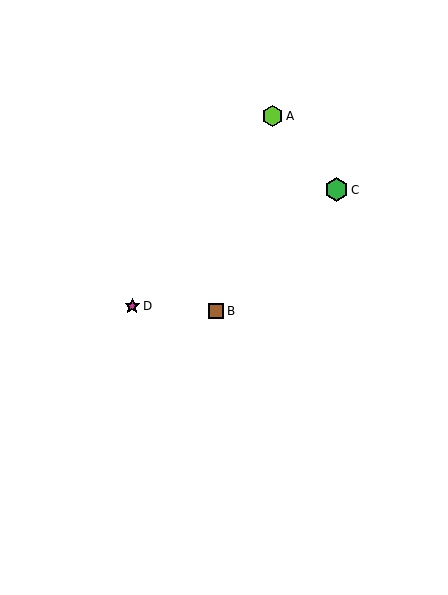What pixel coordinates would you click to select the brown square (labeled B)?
Click at (216, 311) to select the brown square B.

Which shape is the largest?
The green hexagon (labeled C) is the largest.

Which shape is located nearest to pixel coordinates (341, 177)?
The green hexagon (labeled C) at (337, 190) is nearest to that location.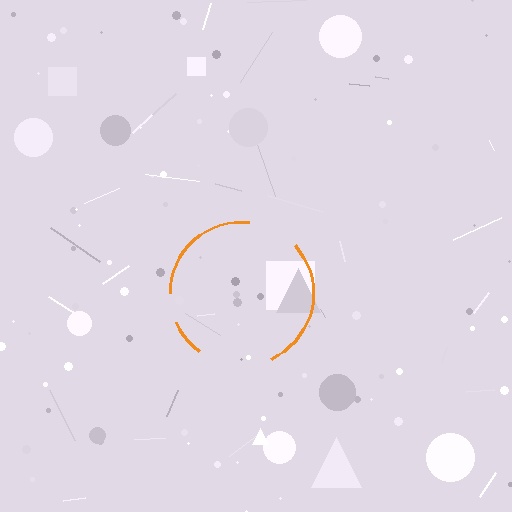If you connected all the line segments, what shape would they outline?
They would outline a circle.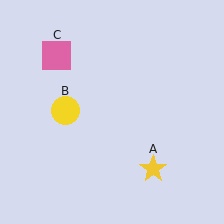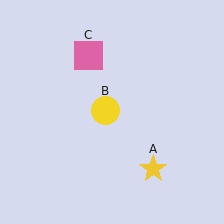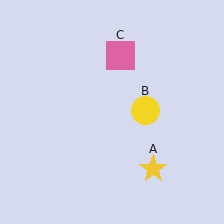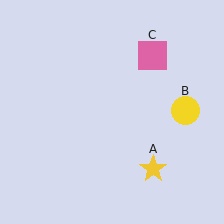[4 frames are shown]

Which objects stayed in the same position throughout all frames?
Yellow star (object A) remained stationary.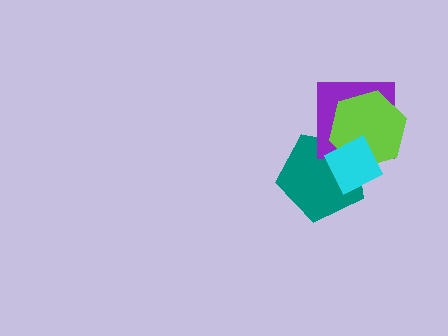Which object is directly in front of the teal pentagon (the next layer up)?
The purple square is directly in front of the teal pentagon.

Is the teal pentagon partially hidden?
Yes, it is partially covered by another shape.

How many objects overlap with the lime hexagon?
3 objects overlap with the lime hexagon.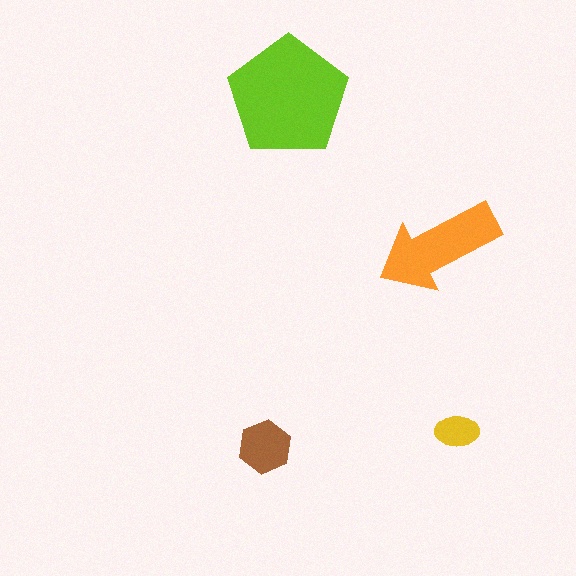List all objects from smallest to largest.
The yellow ellipse, the brown hexagon, the orange arrow, the lime pentagon.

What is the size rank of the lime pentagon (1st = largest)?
1st.